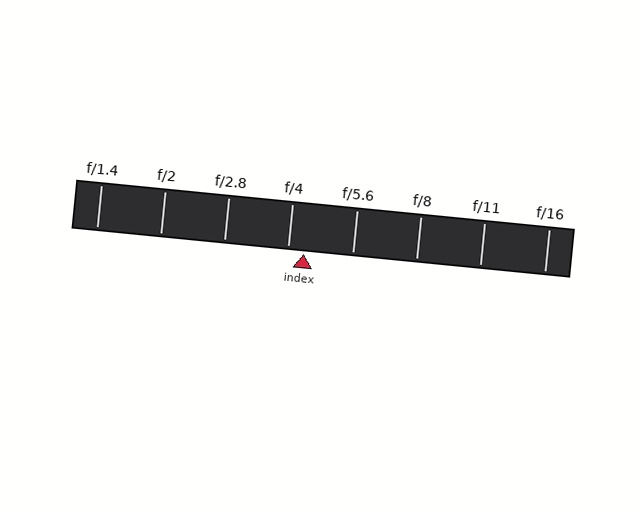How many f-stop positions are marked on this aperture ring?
There are 8 f-stop positions marked.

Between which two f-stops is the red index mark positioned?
The index mark is between f/4 and f/5.6.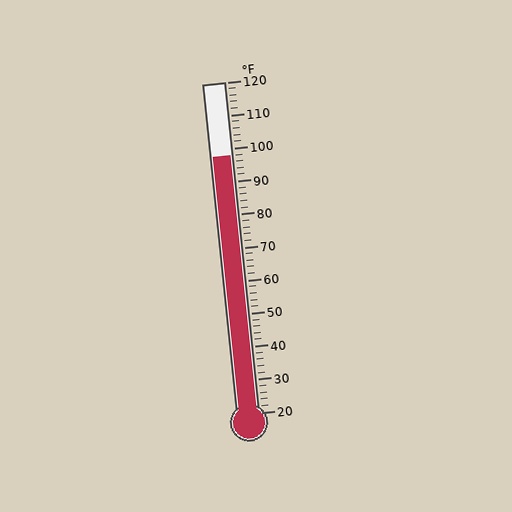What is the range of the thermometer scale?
The thermometer scale ranges from 20°F to 120°F.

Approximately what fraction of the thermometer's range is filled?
The thermometer is filled to approximately 80% of its range.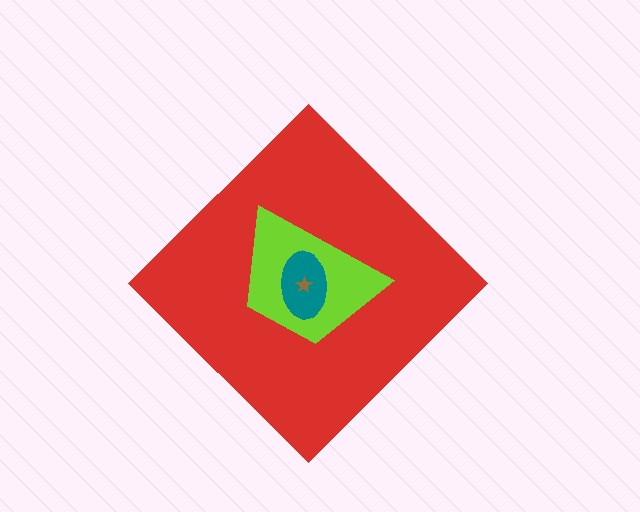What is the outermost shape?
The red diamond.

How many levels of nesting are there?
4.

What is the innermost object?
The brown star.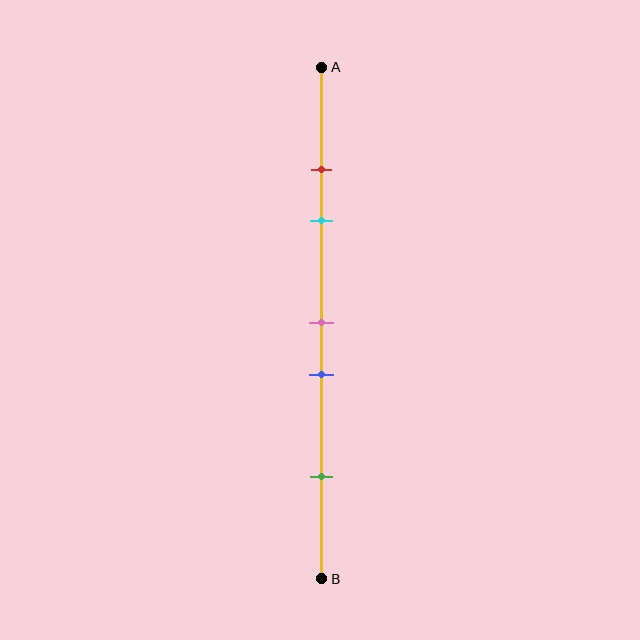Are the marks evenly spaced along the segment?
No, the marks are not evenly spaced.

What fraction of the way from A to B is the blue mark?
The blue mark is approximately 60% (0.6) of the way from A to B.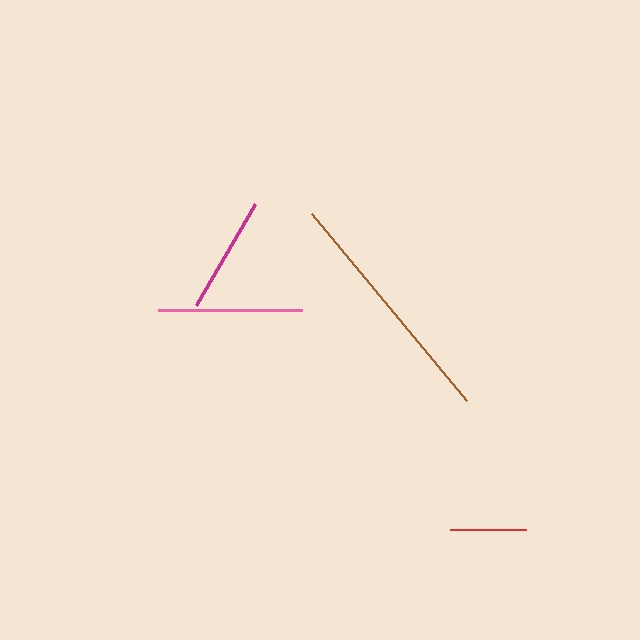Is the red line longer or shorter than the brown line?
The brown line is longer than the red line.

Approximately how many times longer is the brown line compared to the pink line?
The brown line is approximately 1.7 times the length of the pink line.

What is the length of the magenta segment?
The magenta segment is approximately 117 pixels long.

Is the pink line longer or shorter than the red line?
The pink line is longer than the red line.